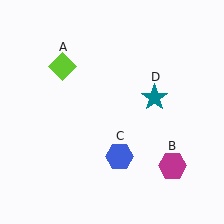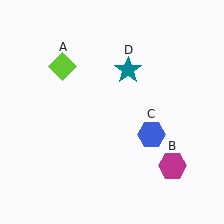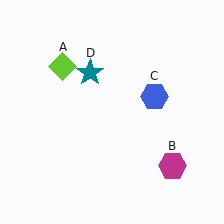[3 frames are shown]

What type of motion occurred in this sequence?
The blue hexagon (object C), teal star (object D) rotated counterclockwise around the center of the scene.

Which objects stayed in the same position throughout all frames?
Lime diamond (object A) and magenta hexagon (object B) remained stationary.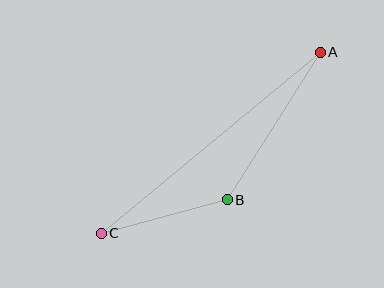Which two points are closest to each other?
Points B and C are closest to each other.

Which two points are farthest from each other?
Points A and C are farthest from each other.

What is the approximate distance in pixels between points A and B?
The distance between A and B is approximately 175 pixels.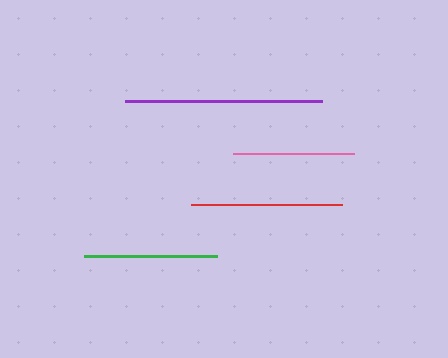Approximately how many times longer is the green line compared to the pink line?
The green line is approximately 1.1 times the length of the pink line.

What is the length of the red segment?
The red segment is approximately 150 pixels long.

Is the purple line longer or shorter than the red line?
The purple line is longer than the red line.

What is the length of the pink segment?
The pink segment is approximately 120 pixels long.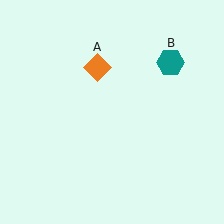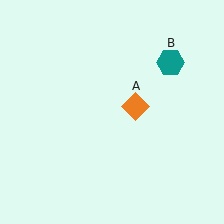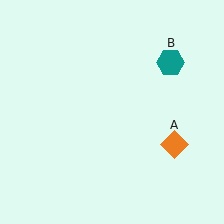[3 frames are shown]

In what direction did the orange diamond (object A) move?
The orange diamond (object A) moved down and to the right.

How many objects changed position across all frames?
1 object changed position: orange diamond (object A).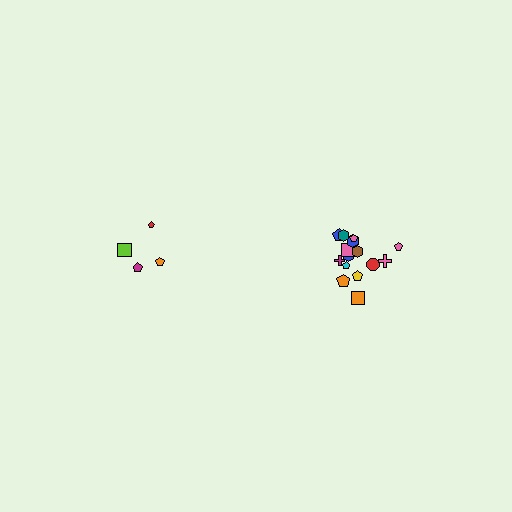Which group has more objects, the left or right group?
The right group.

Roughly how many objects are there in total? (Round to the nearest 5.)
Roughly 20 objects in total.